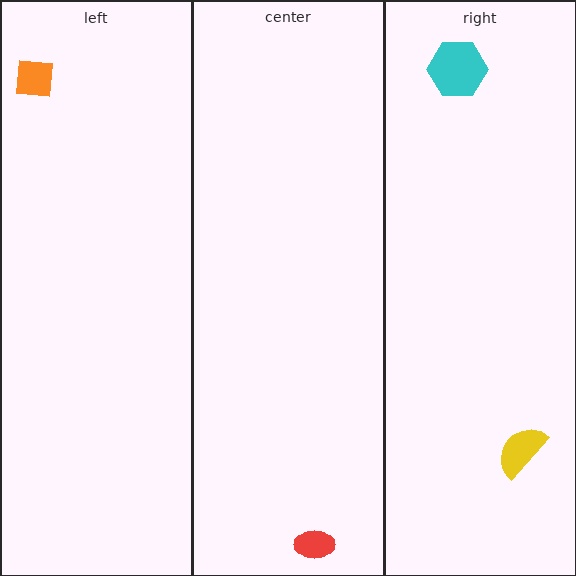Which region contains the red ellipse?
The center region.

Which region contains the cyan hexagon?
The right region.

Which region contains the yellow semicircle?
The right region.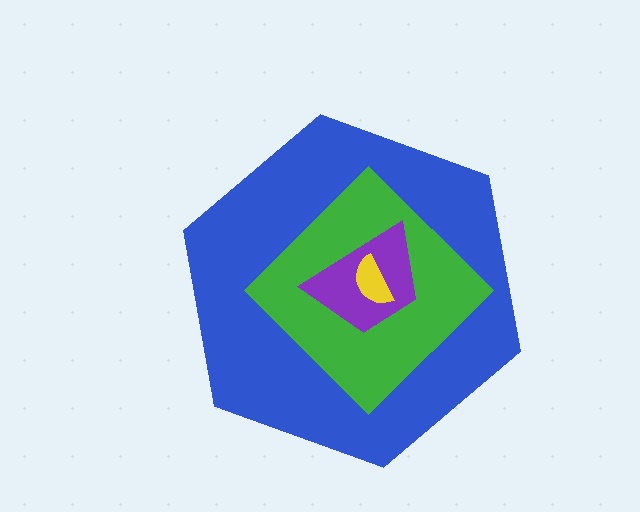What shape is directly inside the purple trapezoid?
The yellow semicircle.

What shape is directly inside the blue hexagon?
The green diamond.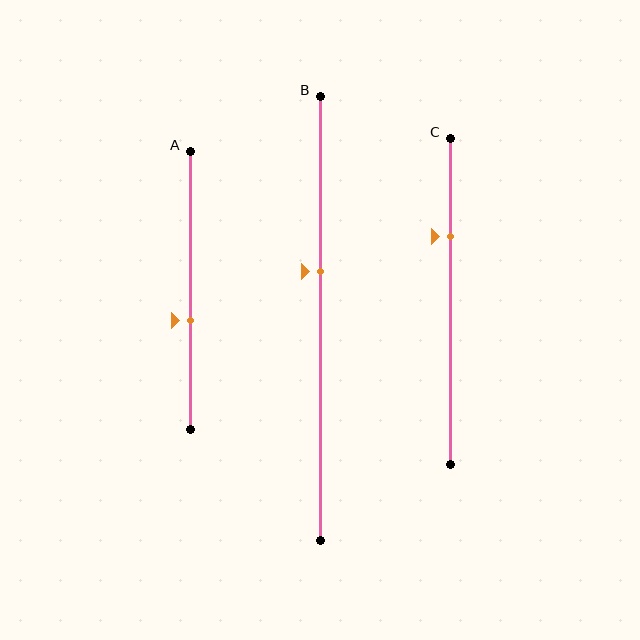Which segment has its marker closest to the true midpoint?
Segment B has its marker closest to the true midpoint.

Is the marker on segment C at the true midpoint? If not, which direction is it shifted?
No, the marker on segment C is shifted upward by about 20% of the segment length.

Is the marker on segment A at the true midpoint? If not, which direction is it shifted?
No, the marker on segment A is shifted downward by about 11% of the segment length.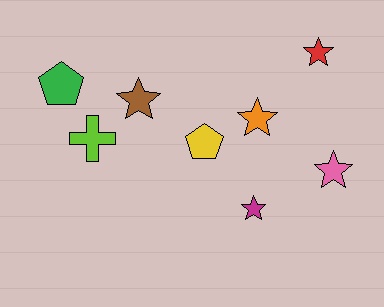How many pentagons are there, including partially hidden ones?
There are 2 pentagons.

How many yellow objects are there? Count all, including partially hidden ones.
There is 1 yellow object.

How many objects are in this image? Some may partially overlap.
There are 8 objects.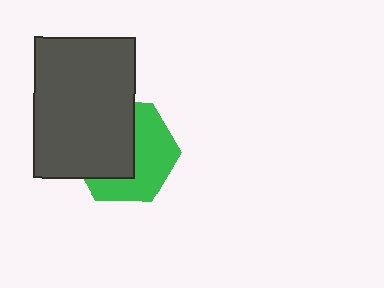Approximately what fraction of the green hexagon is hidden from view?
Roughly 51% of the green hexagon is hidden behind the dark gray rectangle.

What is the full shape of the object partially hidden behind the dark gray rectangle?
The partially hidden object is a green hexagon.